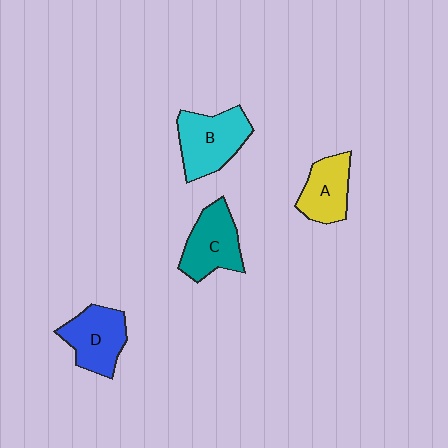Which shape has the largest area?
Shape B (cyan).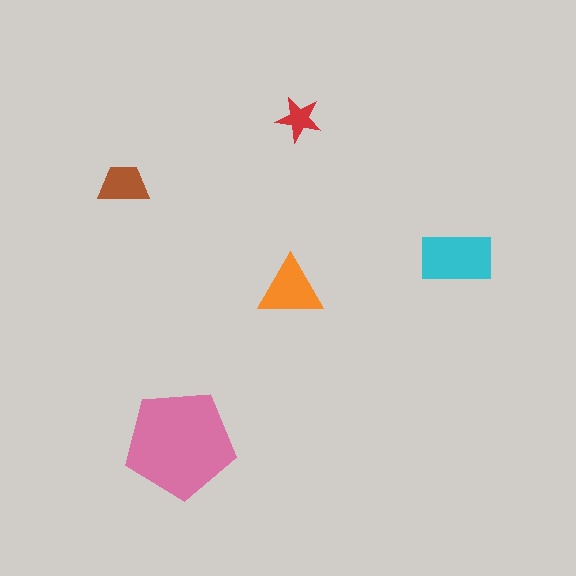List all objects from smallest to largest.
The red star, the brown trapezoid, the orange triangle, the cyan rectangle, the pink pentagon.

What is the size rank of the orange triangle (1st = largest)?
3rd.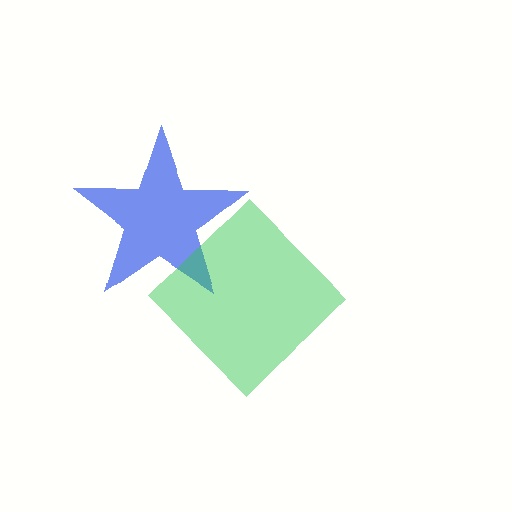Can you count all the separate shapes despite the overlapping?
Yes, there are 2 separate shapes.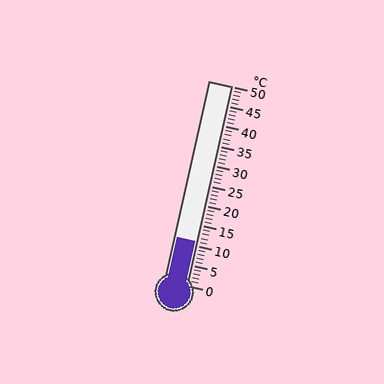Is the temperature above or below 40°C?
The temperature is below 40°C.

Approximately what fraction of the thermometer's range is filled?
The thermometer is filled to approximately 20% of its range.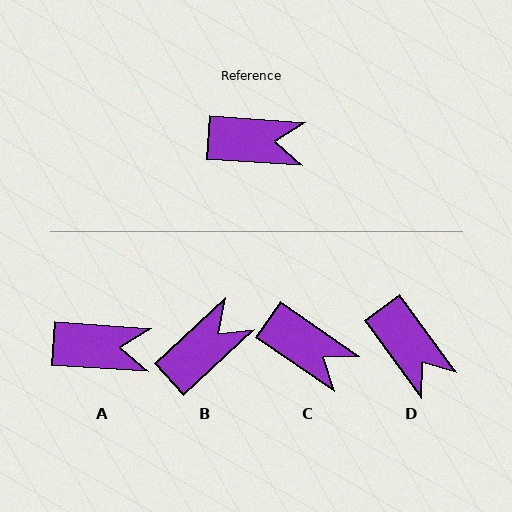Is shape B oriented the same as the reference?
No, it is off by about 47 degrees.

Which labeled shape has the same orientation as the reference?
A.